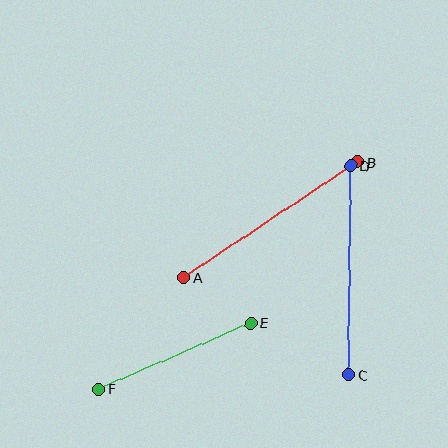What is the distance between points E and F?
The distance is approximately 166 pixels.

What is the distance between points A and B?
The distance is approximately 209 pixels.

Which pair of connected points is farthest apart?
Points C and D are farthest apart.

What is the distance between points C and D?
The distance is approximately 209 pixels.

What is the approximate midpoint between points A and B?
The midpoint is at approximately (270, 220) pixels.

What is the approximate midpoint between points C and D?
The midpoint is at approximately (350, 270) pixels.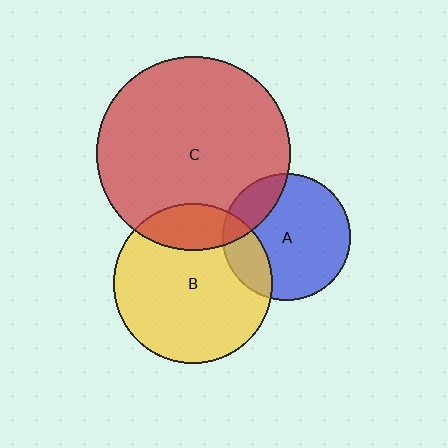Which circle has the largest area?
Circle C (red).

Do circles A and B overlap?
Yes.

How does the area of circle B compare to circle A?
Approximately 1.6 times.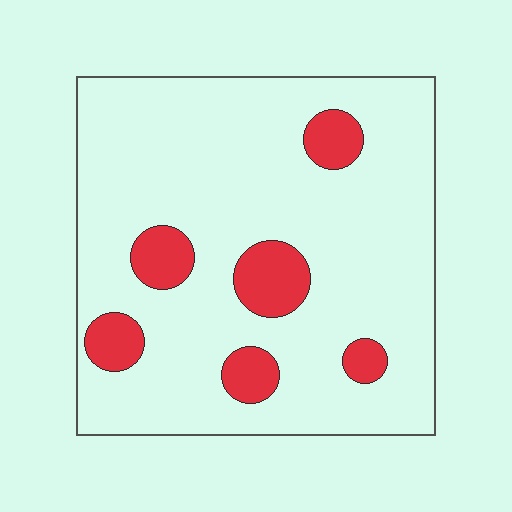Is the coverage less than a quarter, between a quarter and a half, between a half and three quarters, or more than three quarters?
Less than a quarter.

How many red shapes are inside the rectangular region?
6.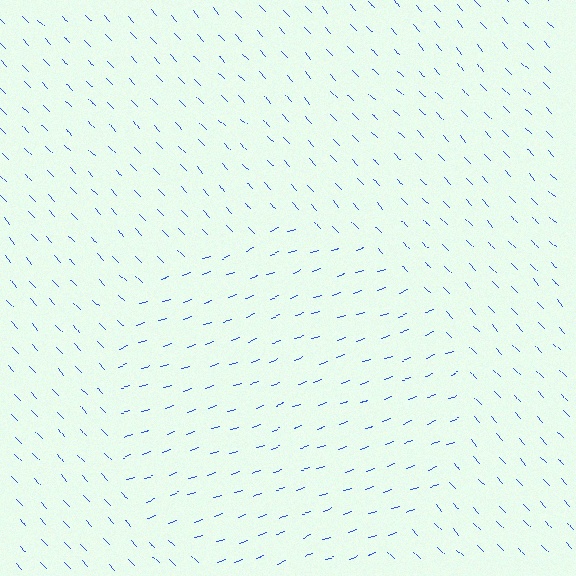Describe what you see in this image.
The image is filled with small blue line segments. A circle region in the image has lines oriented differently from the surrounding lines, creating a visible texture boundary.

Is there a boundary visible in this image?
Yes, there is a texture boundary formed by a change in line orientation.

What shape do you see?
I see a circle.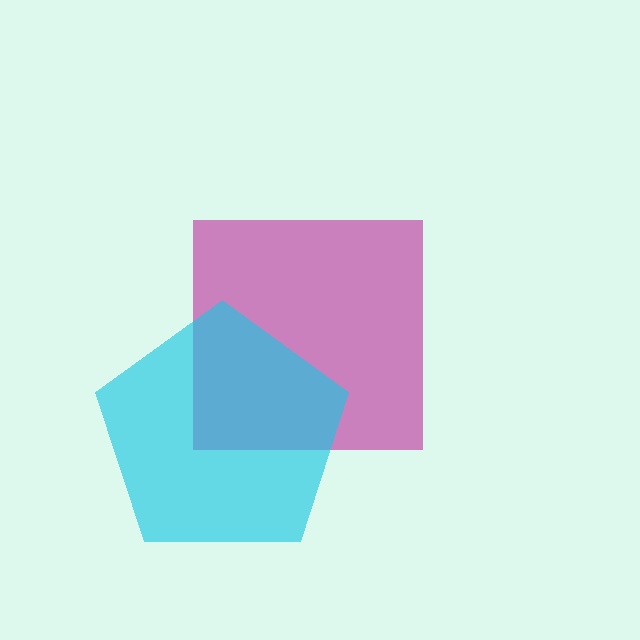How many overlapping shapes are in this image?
There are 2 overlapping shapes in the image.